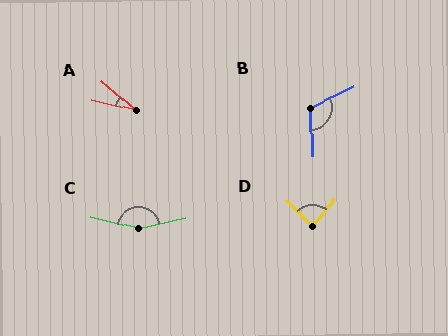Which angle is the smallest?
A, at approximately 28 degrees.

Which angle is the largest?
C, at approximately 154 degrees.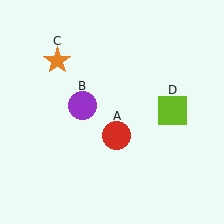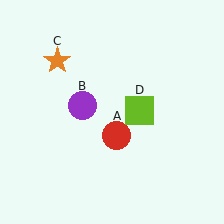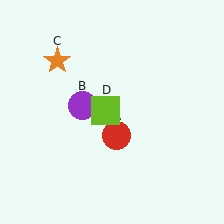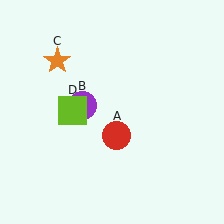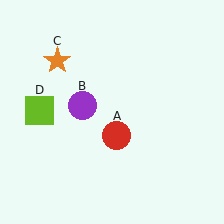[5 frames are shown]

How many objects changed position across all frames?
1 object changed position: lime square (object D).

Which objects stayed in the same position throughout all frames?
Red circle (object A) and purple circle (object B) and orange star (object C) remained stationary.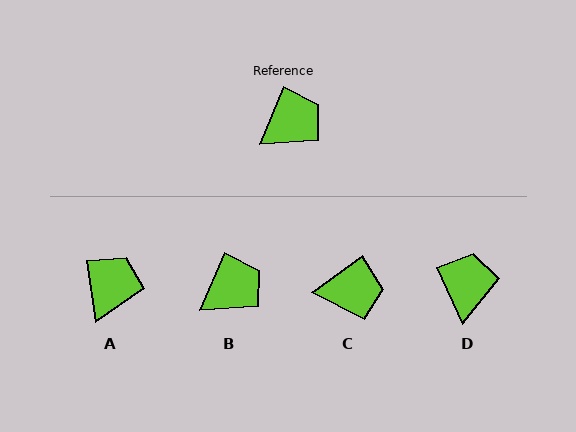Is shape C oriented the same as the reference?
No, it is off by about 31 degrees.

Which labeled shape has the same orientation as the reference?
B.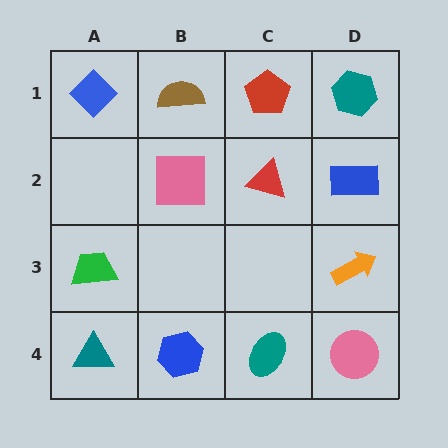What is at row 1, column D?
A teal hexagon.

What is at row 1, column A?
A blue diamond.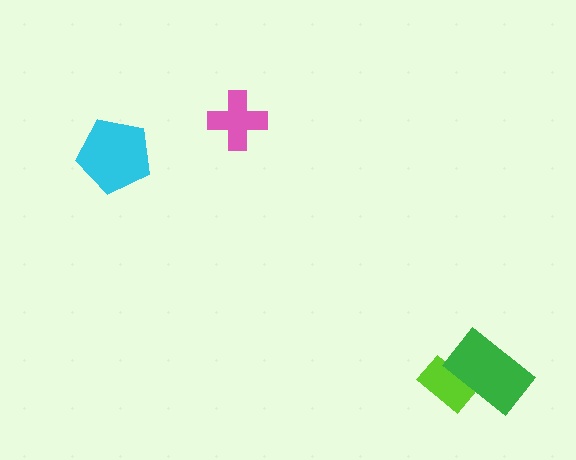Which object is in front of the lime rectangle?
The green rectangle is in front of the lime rectangle.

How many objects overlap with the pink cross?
0 objects overlap with the pink cross.